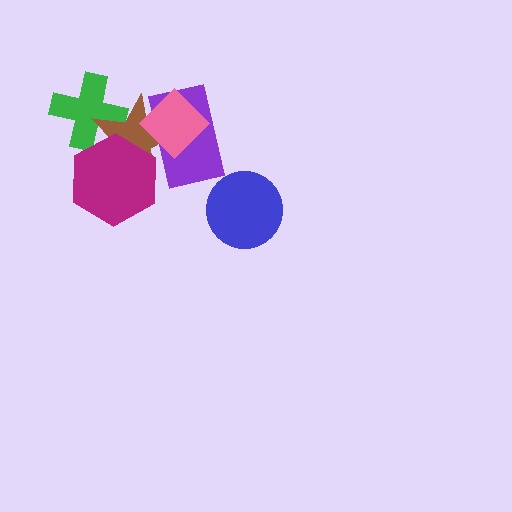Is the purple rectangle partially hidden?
Yes, it is partially covered by another shape.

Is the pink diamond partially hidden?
No, no other shape covers it.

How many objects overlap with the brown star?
4 objects overlap with the brown star.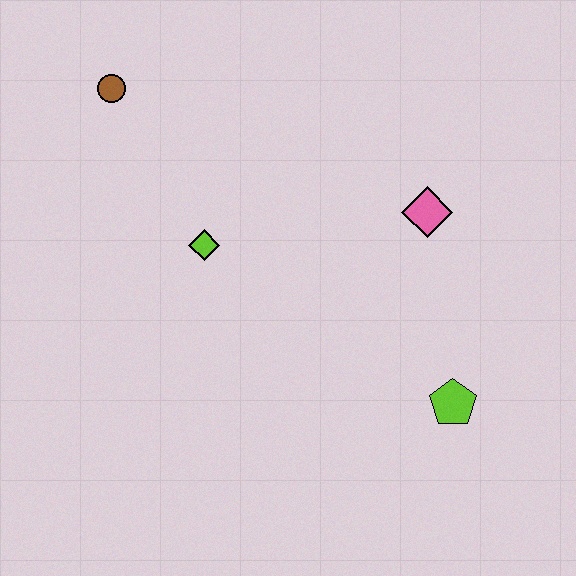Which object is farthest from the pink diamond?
The brown circle is farthest from the pink diamond.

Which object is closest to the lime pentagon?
The pink diamond is closest to the lime pentagon.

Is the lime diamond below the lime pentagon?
No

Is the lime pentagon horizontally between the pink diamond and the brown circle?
No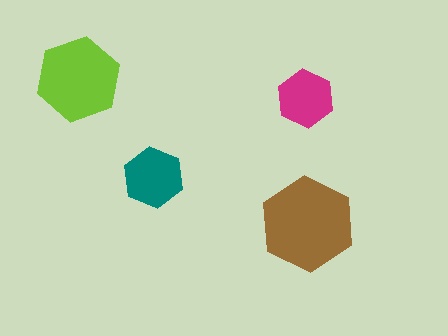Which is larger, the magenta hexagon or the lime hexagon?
The lime one.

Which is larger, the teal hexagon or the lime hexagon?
The lime one.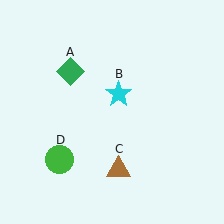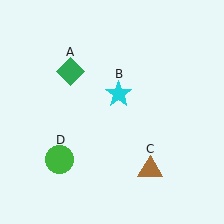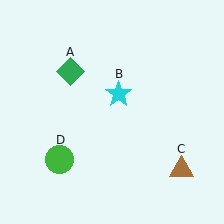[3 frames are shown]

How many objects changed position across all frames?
1 object changed position: brown triangle (object C).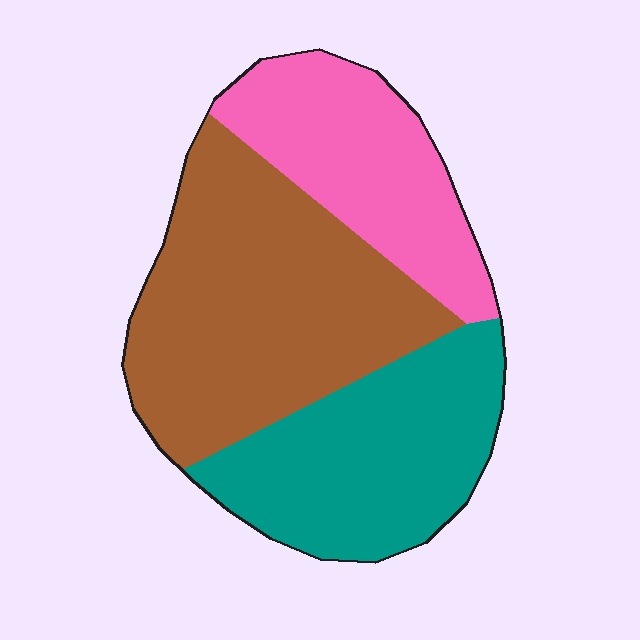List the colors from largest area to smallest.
From largest to smallest: brown, teal, pink.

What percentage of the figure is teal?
Teal covers roughly 30% of the figure.